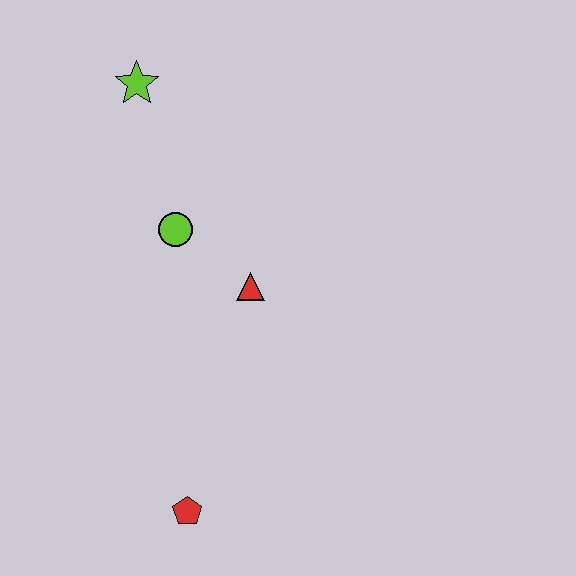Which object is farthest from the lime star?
The red pentagon is farthest from the lime star.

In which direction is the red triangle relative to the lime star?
The red triangle is below the lime star.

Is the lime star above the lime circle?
Yes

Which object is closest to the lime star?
The lime circle is closest to the lime star.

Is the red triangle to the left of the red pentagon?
No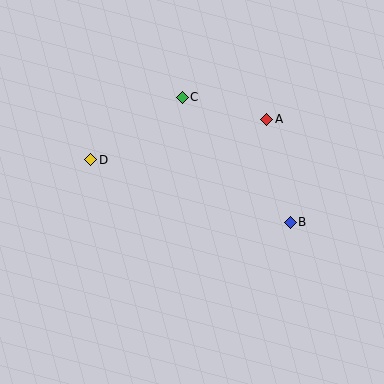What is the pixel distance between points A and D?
The distance between A and D is 181 pixels.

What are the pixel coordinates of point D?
Point D is at (91, 160).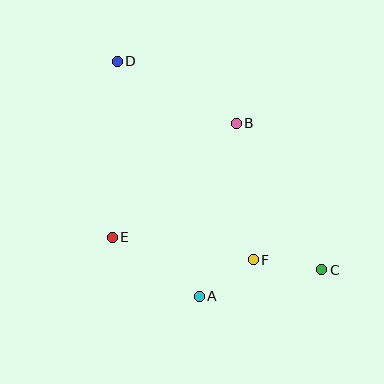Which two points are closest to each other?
Points A and F are closest to each other.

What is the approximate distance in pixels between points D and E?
The distance between D and E is approximately 176 pixels.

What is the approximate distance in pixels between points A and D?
The distance between A and D is approximately 249 pixels.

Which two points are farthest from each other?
Points C and D are farthest from each other.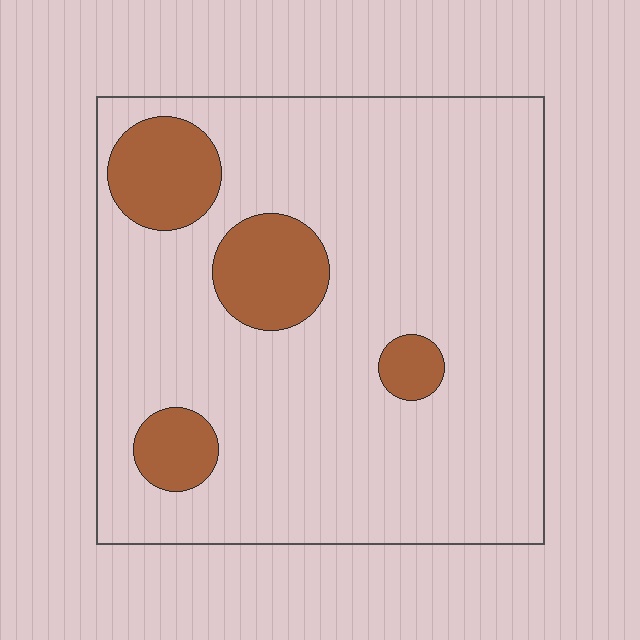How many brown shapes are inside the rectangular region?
4.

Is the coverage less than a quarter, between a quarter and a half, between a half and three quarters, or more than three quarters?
Less than a quarter.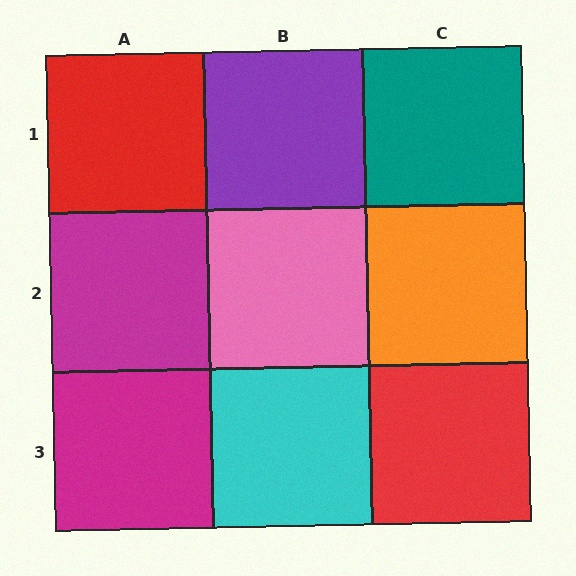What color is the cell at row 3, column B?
Cyan.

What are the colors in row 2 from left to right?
Magenta, pink, orange.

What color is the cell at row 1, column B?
Purple.